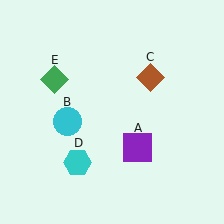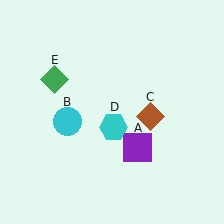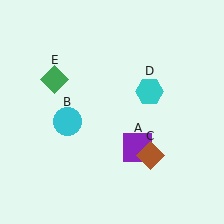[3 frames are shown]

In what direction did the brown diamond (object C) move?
The brown diamond (object C) moved down.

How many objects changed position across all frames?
2 objects changed position: brown diamond (object C), cyan hexagon (object D).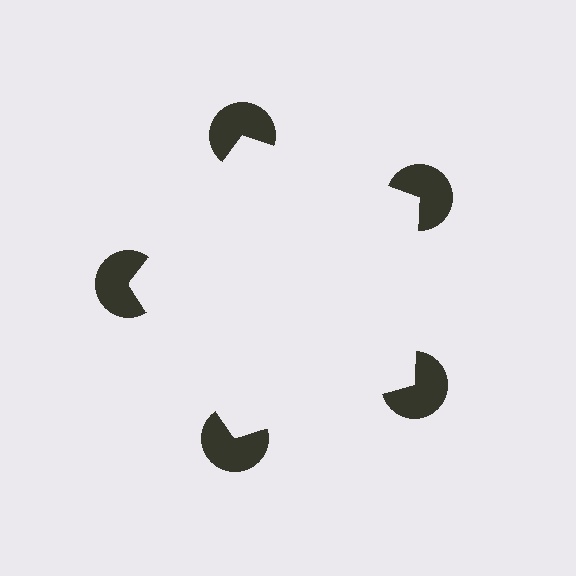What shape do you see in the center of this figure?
An illusory pentagon — its edges are inferred from the aligned wedge cuts in the pac-man discs, not physically drawn.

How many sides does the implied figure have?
5 sides.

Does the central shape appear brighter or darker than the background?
It typically appears slightly brighter than the background, even though no actual brightness change is drawn.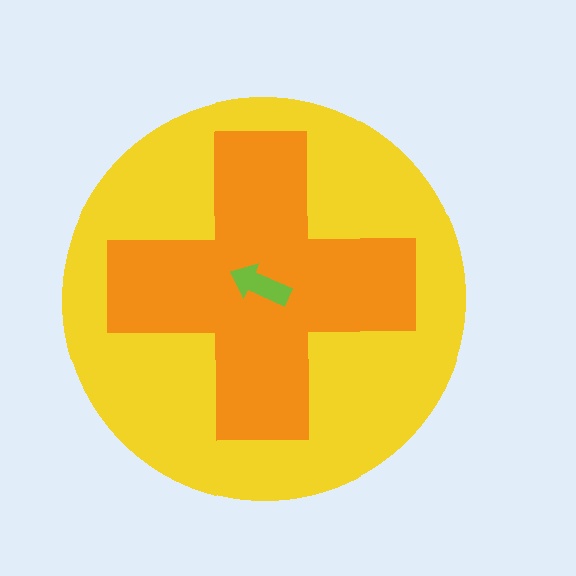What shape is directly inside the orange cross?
The lime arrow.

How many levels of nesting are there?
3.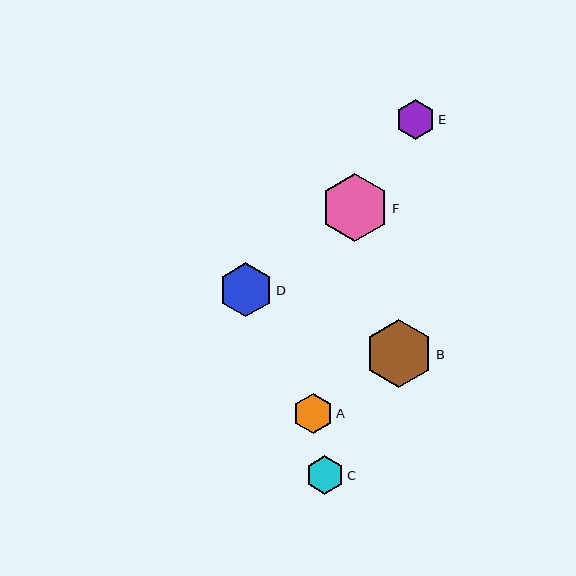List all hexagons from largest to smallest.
From largest to smallest: F, B, D, A, E, C.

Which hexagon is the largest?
Hexagon F is the largest with a size of approximately 69 pixels.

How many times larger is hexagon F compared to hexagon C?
Hexagon F is approximately 1.8 times the size of hexagon C.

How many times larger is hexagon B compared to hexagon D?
Hexagon B is approximately 1.3 times the size of hexagon D.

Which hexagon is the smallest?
Hexagon C is the smallest with a size of approximately 38 pixels.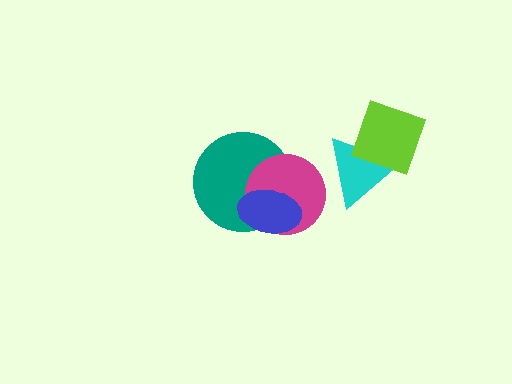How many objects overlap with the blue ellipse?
2 objects overlap with the blue ellipse.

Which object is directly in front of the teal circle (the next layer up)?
The magenta circle is directly in front of the teal circle.